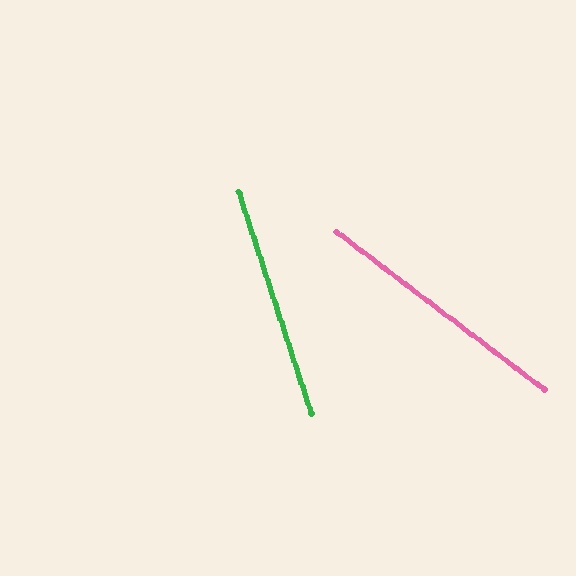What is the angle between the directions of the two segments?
Approximately 34 degrees.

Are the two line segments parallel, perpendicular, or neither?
Neither parallel nor perpendicular — they differ by about 34°.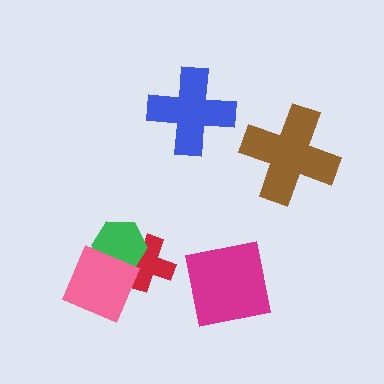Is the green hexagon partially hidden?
Yes, it is partially covered by another shape.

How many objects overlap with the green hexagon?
2 objects overlap with the green hexagon.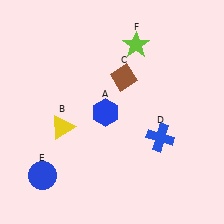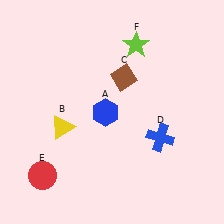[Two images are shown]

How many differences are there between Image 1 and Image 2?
There is 1 difference between the two images.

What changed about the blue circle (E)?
In Image 1, E is blue. In Image 2, it changed to red.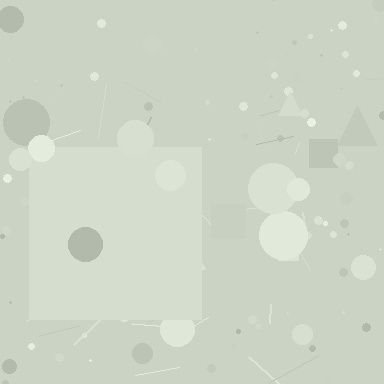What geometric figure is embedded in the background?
A square is embedded in the background.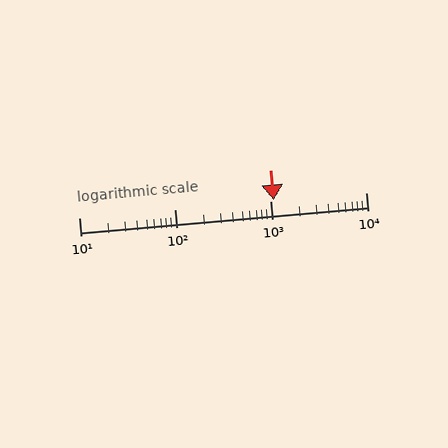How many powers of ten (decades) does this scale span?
The scale spans 3 decades, from 10 to 10000.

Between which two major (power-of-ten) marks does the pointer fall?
The pointer is between 1000 and 10000.